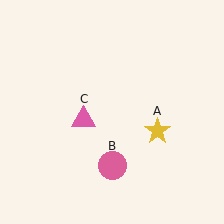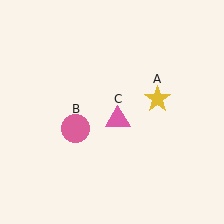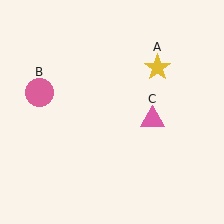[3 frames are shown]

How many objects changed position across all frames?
3 objects changed position: yellow star (object A), pink circle (object B), pink triangle (object C).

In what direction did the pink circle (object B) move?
The pink circle (object B) moved up and to the left.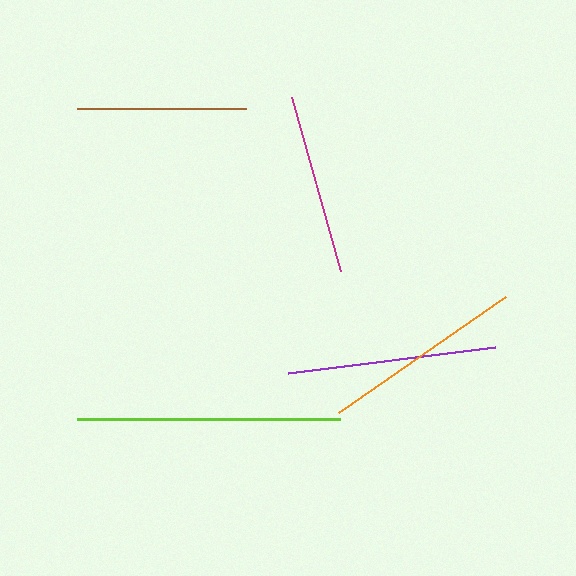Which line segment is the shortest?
The brown line is the shortest at approximately 169 pixels.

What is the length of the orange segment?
The orange segment is approximately 203 pixels long.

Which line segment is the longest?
The lime line is the longest at approximately 263 pixels.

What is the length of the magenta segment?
The magenta segment is approximately 182 pixels long.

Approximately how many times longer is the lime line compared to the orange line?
The lime line is approximately 1.3 times the length of the orange line.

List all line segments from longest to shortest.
From longest to shortest: lime, purple, orange, magenta, brown.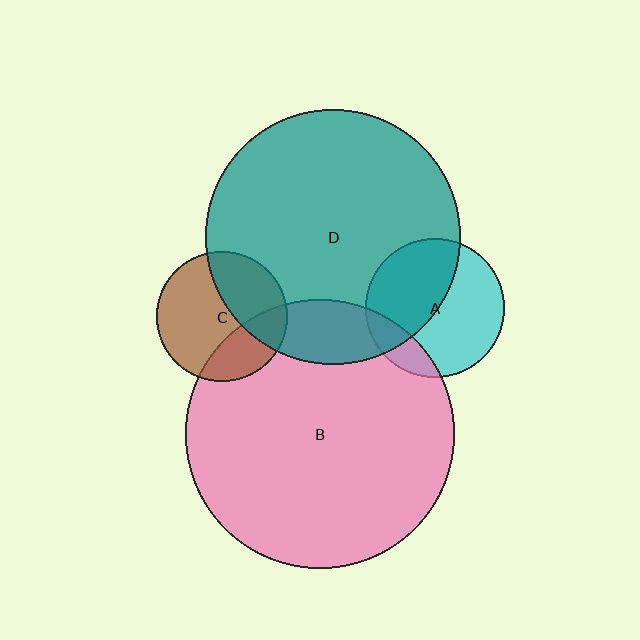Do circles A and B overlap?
Yes.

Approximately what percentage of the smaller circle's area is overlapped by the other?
Approximately 15%.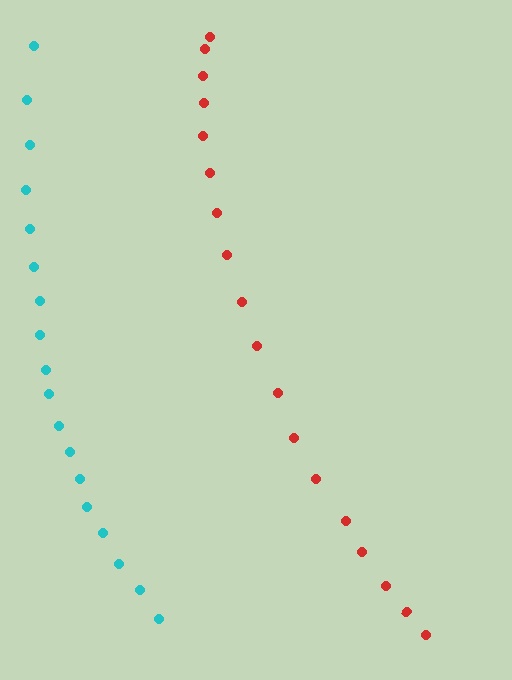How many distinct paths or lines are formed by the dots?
There are 2 distinct paths.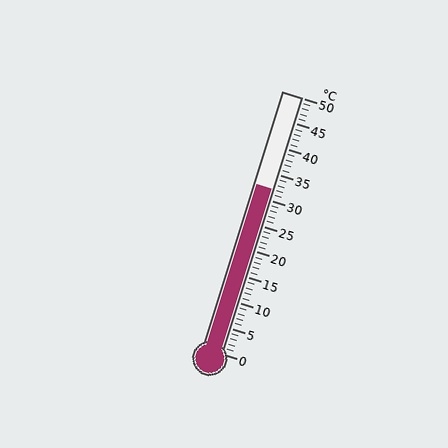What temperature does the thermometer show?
The thermometer shows approximately 32°C.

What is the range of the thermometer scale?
The thermometer scale ranges from 0°C to 50°C.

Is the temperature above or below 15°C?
The temperature is above 15°C.